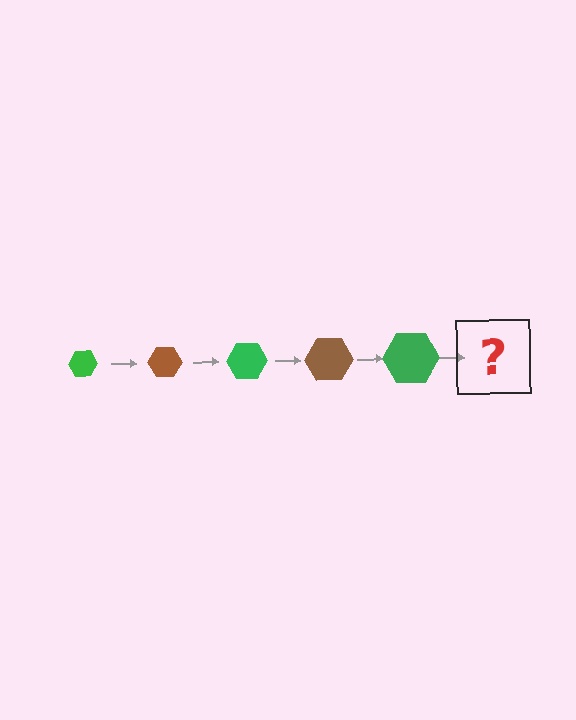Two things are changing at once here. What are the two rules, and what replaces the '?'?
The two rules are that the hexagon grows larger each step and the color cycles through green and brown. The '?' should be a brown hexagon, larger than the previous one.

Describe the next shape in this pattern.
It should be a brown hexagon, larger than the previous one.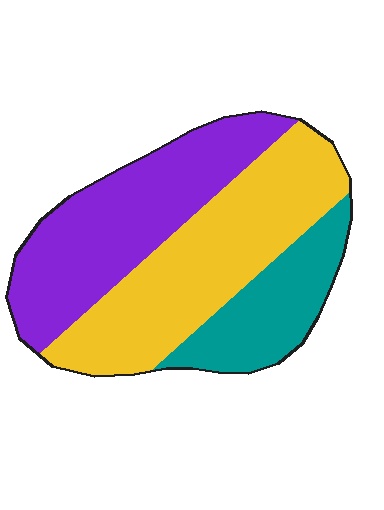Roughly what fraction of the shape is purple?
Purple takes up between a quarter and a half of the shape.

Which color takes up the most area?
Yellow, at roughly 40%.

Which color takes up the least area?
Teal, at roughly 20%.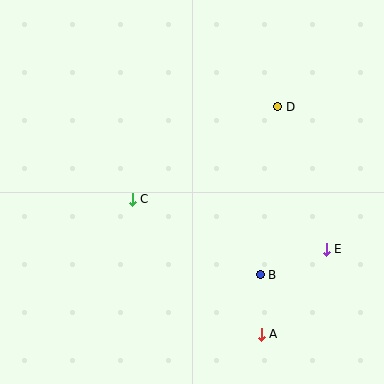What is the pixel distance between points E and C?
The distance between E and C is 200 pixels.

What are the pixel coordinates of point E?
Point E is at (326, 249).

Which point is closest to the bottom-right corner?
Point A is closest to the bottom-right corner.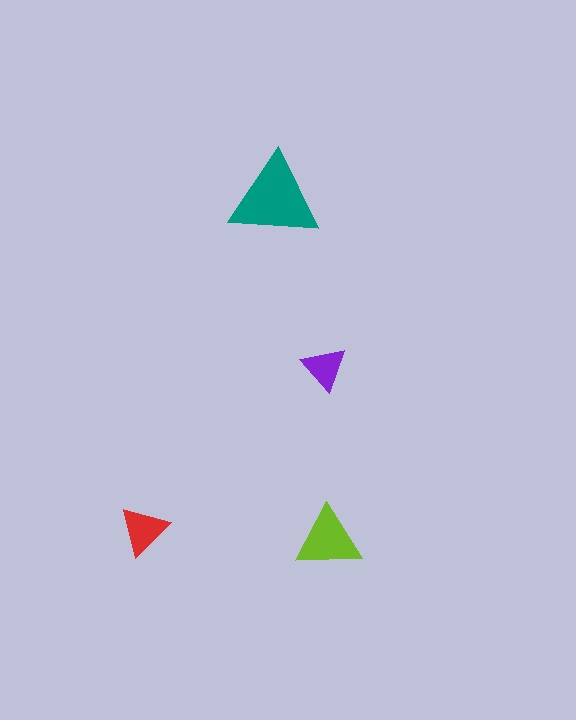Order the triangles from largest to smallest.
the teal one, the lime one, the red one, the purple one.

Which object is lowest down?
The lime triangle is bottommost.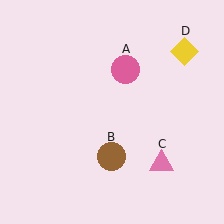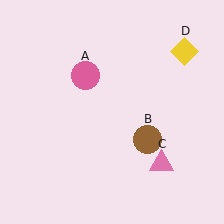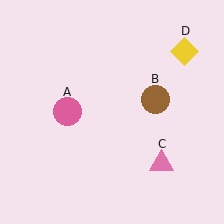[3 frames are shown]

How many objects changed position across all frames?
2 objects changed position: pink circle (object A), brown circle (object B).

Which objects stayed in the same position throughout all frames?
Pink triangle (object C) and yellow diamond (object D) remained stationary.